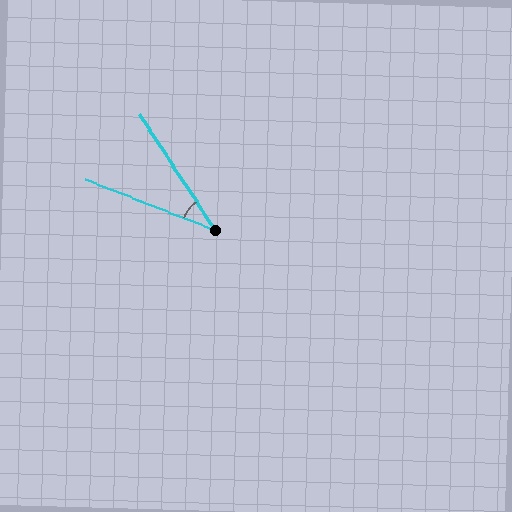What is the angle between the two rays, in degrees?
Approximately 36 degrees.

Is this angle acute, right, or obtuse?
It is acute.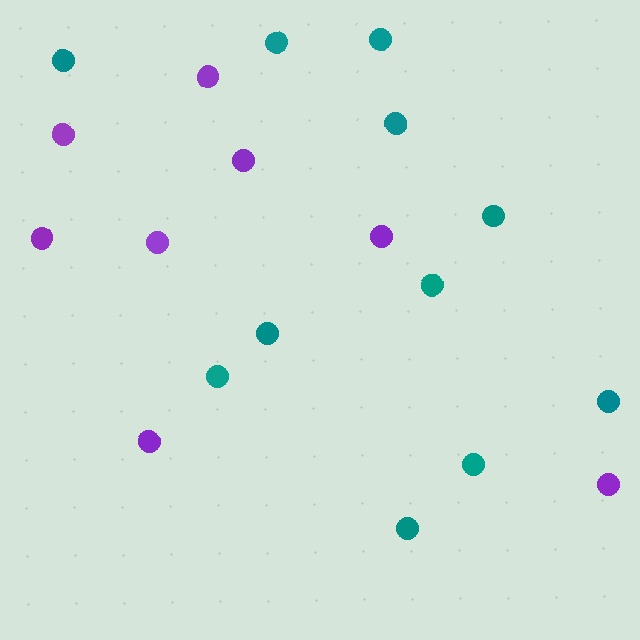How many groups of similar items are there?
There are 2 groups: one group of teal circles (11) and one group of purple circles (8).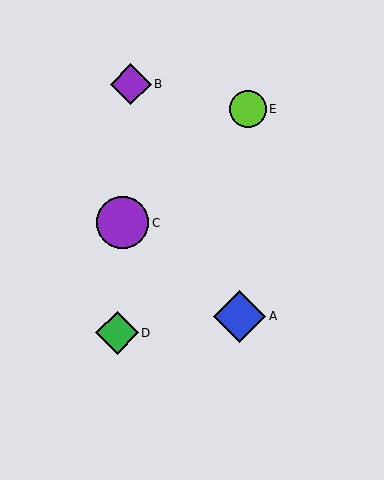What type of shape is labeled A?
Shape A is a blue diamond.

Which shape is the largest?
The blue diamond (labeled A) is the largest.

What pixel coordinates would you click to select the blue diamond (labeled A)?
Click at (239, 316) to select the blue diamond A.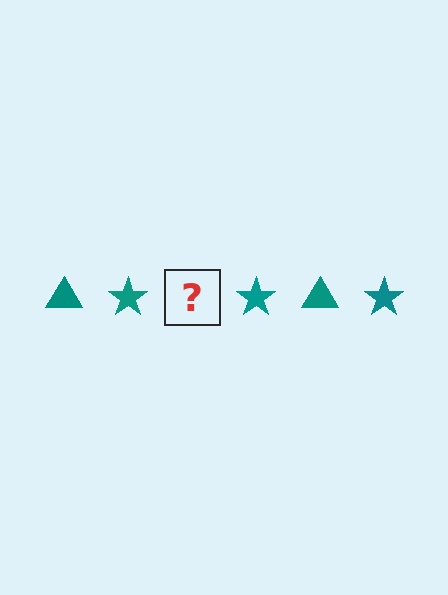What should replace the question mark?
The question mark should be replaced with a teal triangle.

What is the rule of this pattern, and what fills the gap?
The rule is that the pattern cycles through triangle, star shapes in teal. The gap should be filled with a teal triangle.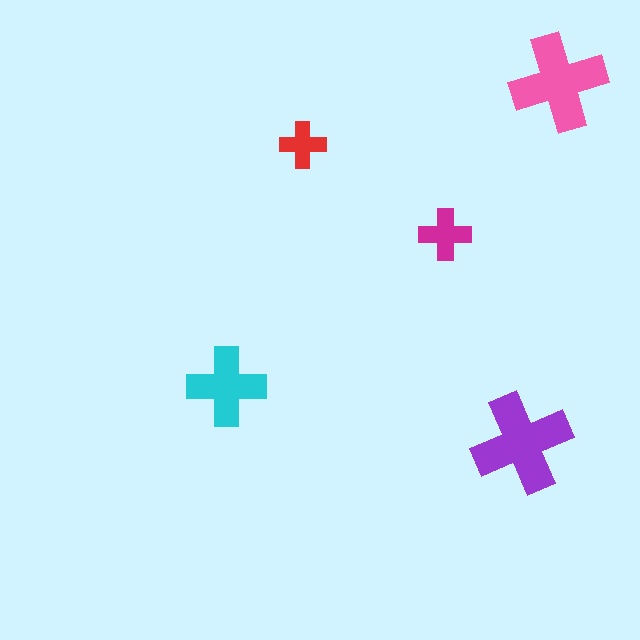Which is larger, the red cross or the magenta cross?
The magenta one.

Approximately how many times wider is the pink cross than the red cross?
About 2 times wider.